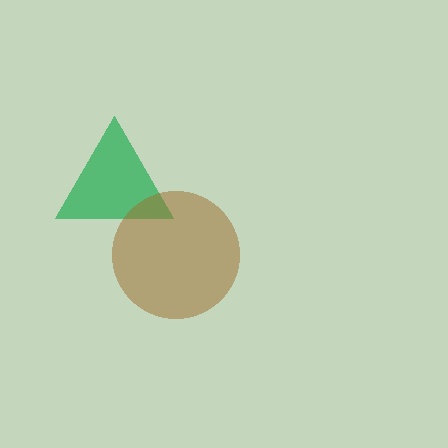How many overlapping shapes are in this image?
There are 2 overlapping shapes in the image.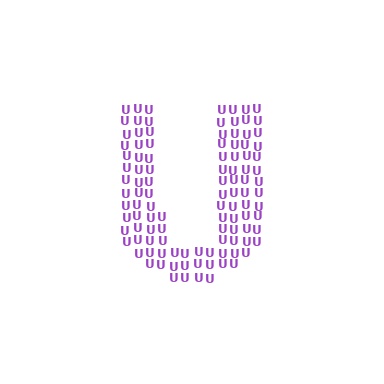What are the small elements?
The small elements are letter U's.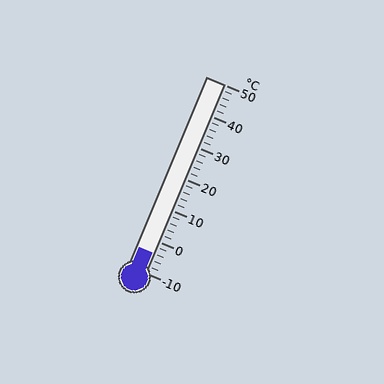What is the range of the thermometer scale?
The thermometer scale ranges from -10°C to 50°C.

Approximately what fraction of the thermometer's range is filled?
The thermometer is filled to approximately 10% of its range.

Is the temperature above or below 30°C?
The temperature is below 30°C.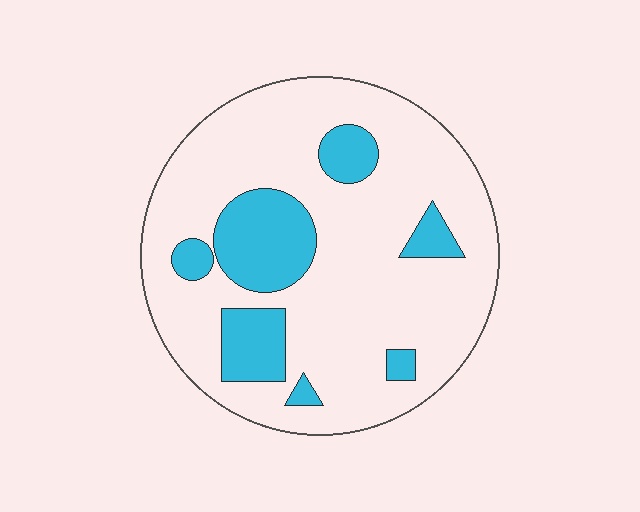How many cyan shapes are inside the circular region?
7.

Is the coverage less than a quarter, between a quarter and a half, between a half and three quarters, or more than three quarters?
Less than a quarter.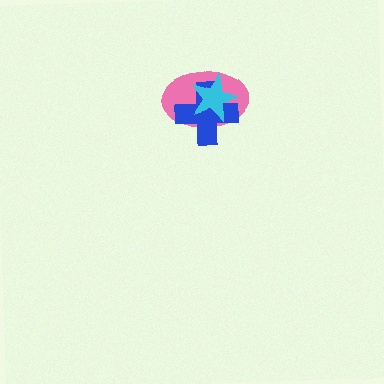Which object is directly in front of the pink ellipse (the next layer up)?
The blue cross is directly in front of the pink ellipse.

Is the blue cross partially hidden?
Yes, it is partially covered by another shape.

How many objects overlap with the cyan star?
2 objects overlap with the cyan star.